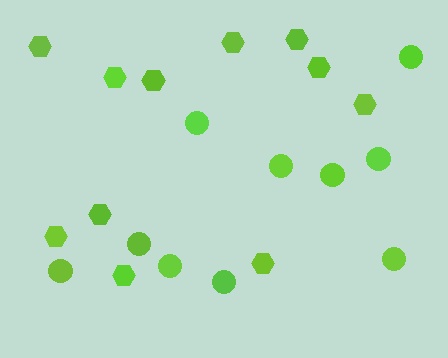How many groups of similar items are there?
There are 2 groups: one group of circles (10) and one group of hexagons (11).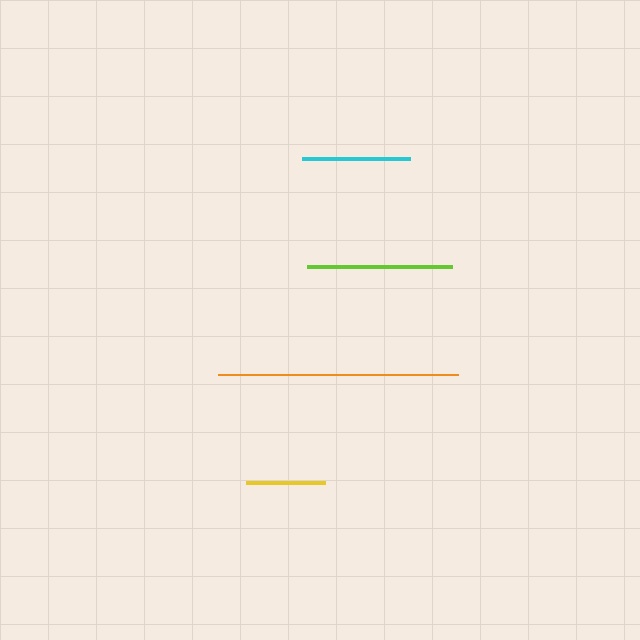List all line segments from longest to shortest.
From longest to shortest: orange, lime, cyan, yellow.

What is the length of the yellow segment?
The yellow segment is approximately 79 pixels long.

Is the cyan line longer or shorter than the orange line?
The orange line is longer than the cyan line.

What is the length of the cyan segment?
The cyan segment is approximately 109 pixels long.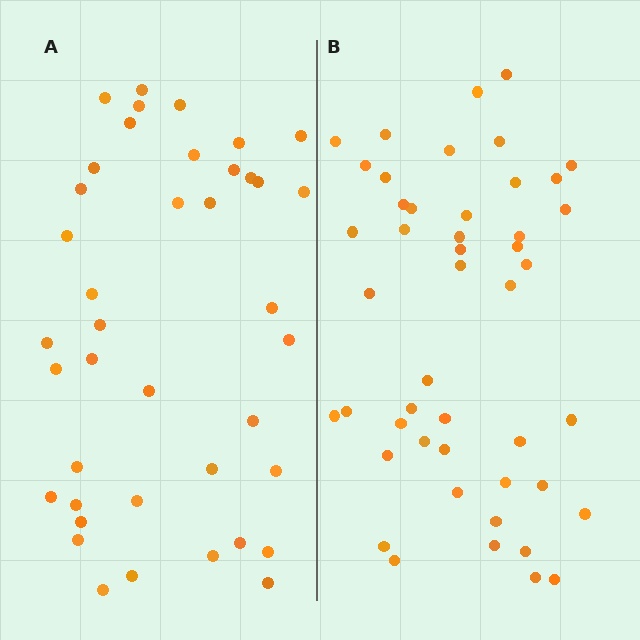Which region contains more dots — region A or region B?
Region B (the right region) has more dots.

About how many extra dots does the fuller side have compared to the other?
Region B has roughly 8 or so more dots than region A.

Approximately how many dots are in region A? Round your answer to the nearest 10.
About 40 dots.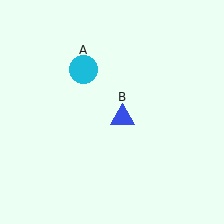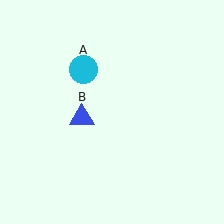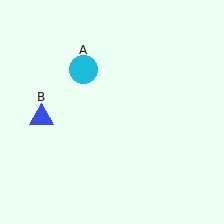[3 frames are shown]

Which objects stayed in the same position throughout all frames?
Cyan circle (object A) remained stationary.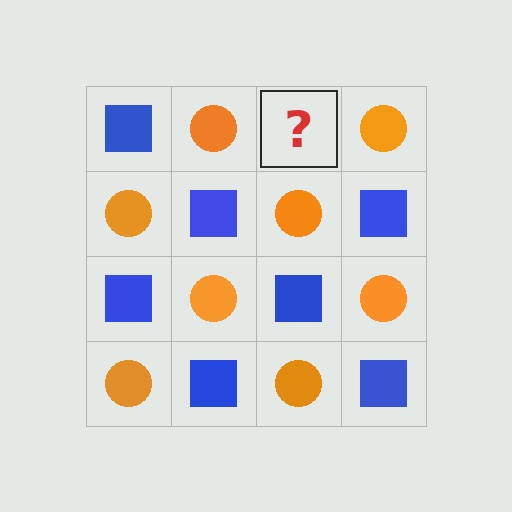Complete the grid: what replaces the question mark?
The question mark should be replaced with a blue square.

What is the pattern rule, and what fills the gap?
The rule is that it alternates blue square and orange circle in a checkerboard pattern. The gap should be filled with a blue square.